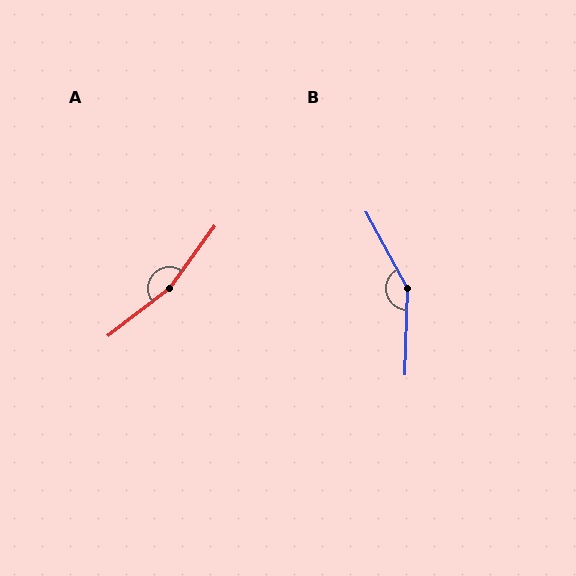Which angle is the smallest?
B, at approximately 150 degrees.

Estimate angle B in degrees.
Approximately 150 degrees.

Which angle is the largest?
A, at approximately 164 degrees.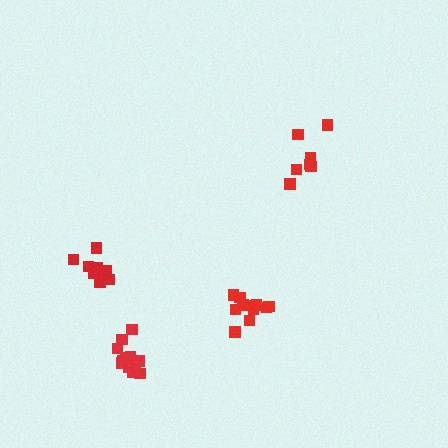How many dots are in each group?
Group 1: 11 dots, Group 2: 7 dots, Group 3: 13 dots, Group 4: 8 dots (39 total).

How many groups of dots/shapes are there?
There are 4 groups.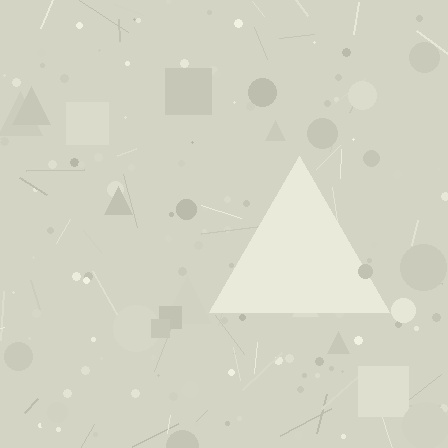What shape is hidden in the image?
A triangle is hidden in the image.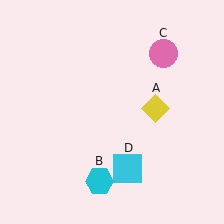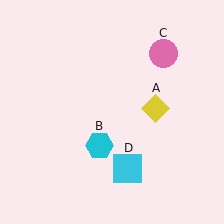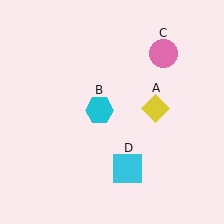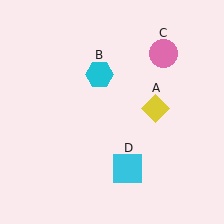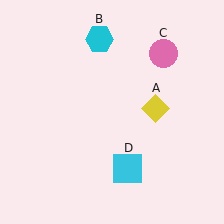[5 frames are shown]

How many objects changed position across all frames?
1 object changed position: cyan hexagon (object B).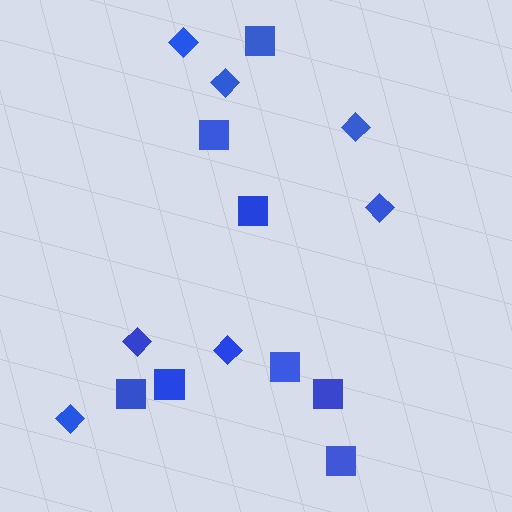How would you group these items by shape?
There are 2 groups: one group of diamonds (7) and one group of squares (8).